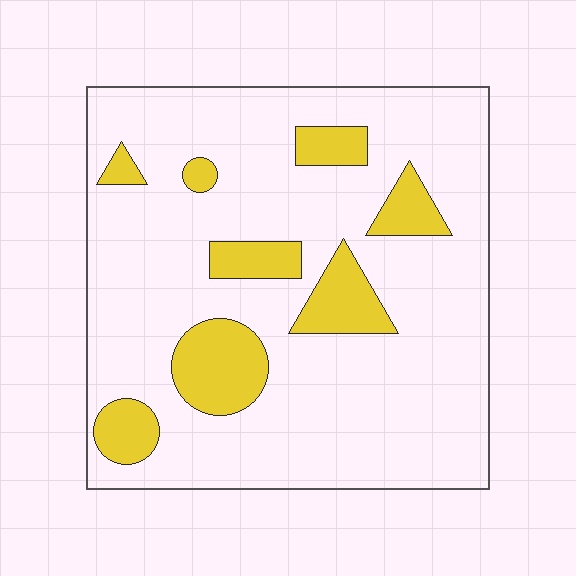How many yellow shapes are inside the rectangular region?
8.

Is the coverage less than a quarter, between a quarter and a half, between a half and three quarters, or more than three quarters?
Less than a quarter.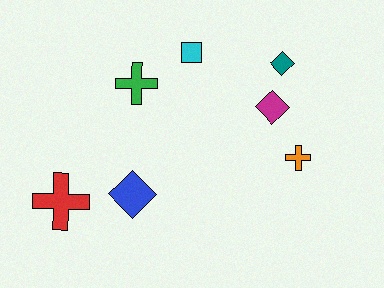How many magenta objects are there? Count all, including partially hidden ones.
There is 1 magenta object.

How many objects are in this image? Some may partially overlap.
There are 7 objects.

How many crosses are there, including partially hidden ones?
There are 3 crosses.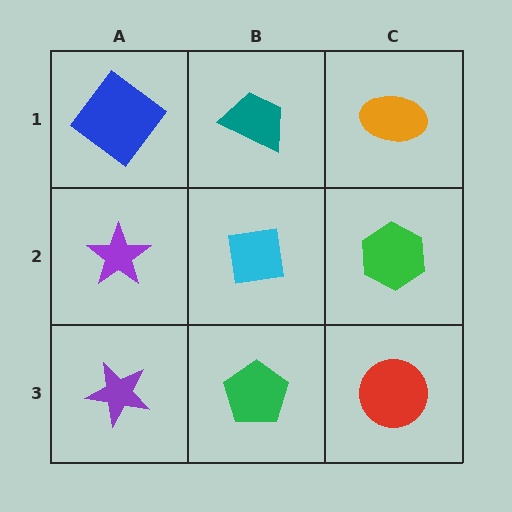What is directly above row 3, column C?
A green hexagon.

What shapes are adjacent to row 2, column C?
An orange ellipse (row 1, column C), a red circle (row 3, column C), a cyan square (row 2, column B).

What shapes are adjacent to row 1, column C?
A green hexagon (row 2, column C), a teal trapezoid (row 1, column B).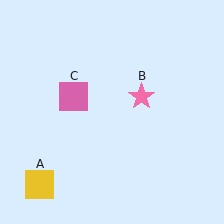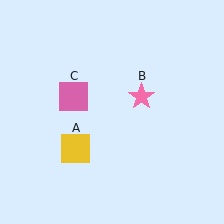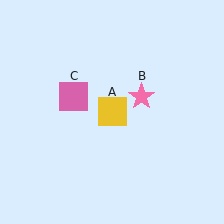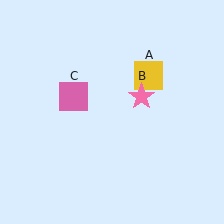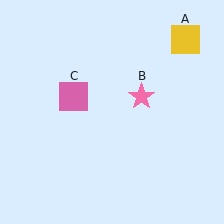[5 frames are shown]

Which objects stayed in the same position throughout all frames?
Pink star (object B) and pink square (object C) remained stationary.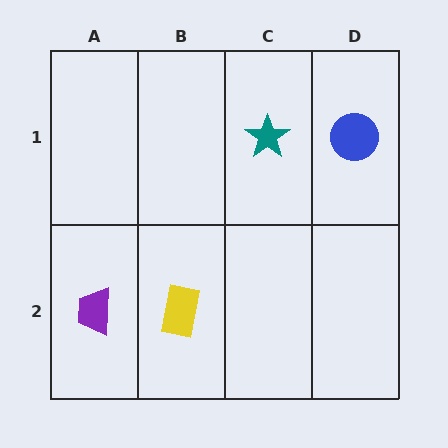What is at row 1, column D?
A blue circle.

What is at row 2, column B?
A yellow rectangle.